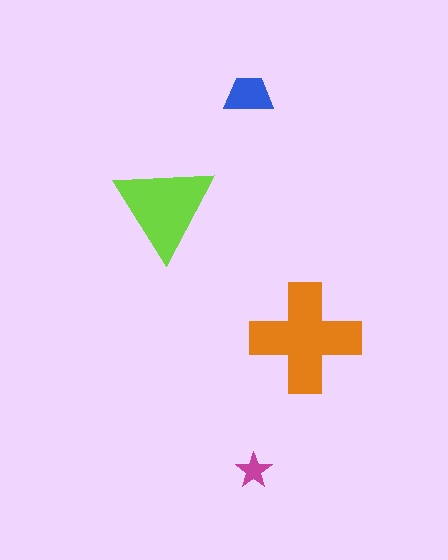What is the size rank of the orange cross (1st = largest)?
1st.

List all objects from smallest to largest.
The magenta star, the blue trapezoid, the lime triangle, the orange cross.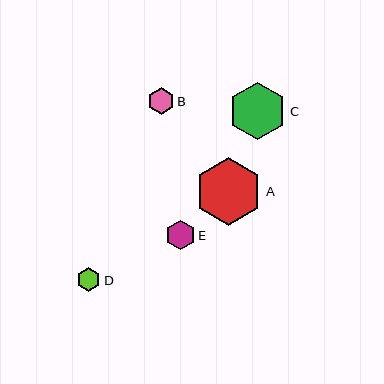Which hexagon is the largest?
Hexagon A is the largest with a size of approximately 68 pixels.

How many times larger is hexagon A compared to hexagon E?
Hexagon A is approximately 2.3 times the size of hexagon E.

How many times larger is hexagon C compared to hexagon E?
Hexagon C is approximately 2.0 times the size of hexagon E.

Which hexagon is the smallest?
Hexagon D is the smallest with a size of approximately 24 pixels.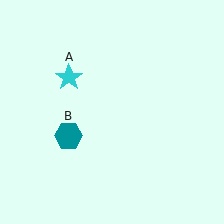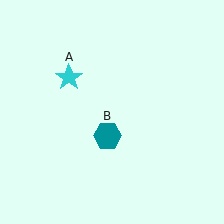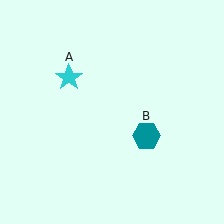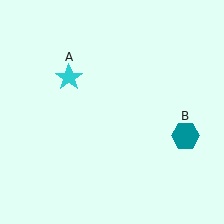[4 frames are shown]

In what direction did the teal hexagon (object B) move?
The teal hexagon (object B) moved right.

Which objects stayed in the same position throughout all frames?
Cyan star (object A) remained stationary.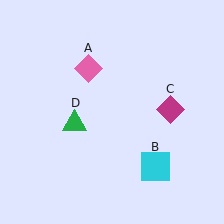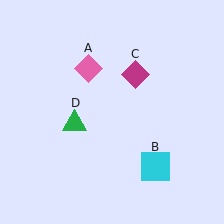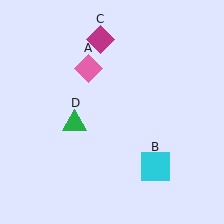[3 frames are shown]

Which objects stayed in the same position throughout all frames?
Pink diamond (object A) and cyan square (object B) and green triangle (object D) remained stationary.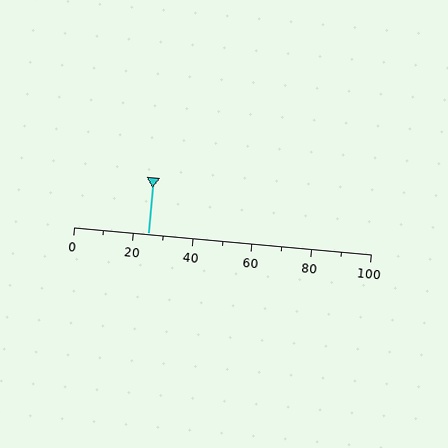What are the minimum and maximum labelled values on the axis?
The axis runs from 0 to 100.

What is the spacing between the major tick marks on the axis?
The major ticks are spaced 20 apart.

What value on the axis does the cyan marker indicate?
The marker indicates approximately 25.